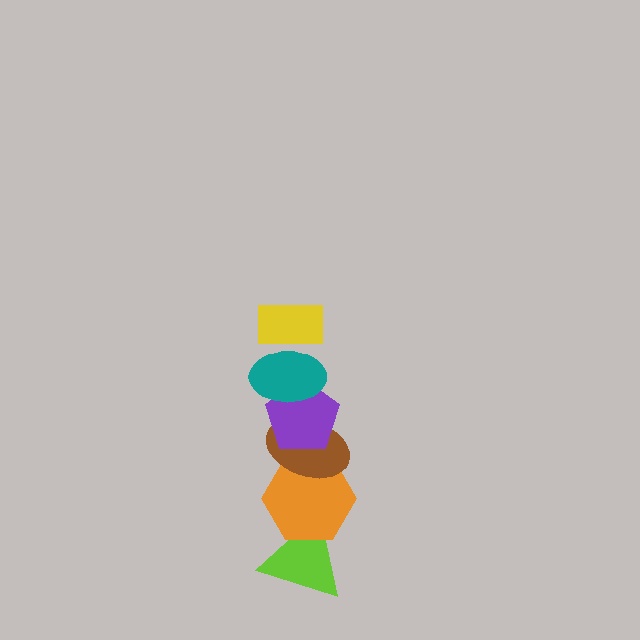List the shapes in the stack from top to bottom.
From top to bottom: the yellow rectangle, the teal ellipse, the purple pentagon, the brown ellipse, the orange hexagon, the lime triangle.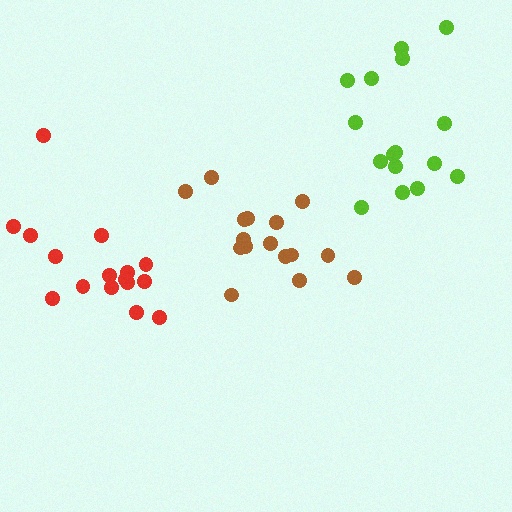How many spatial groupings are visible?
There are 3 spatial groupings.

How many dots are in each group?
Group 1: 16 dots, Group 2: 16 dots, Group 3: 16 dots (48 total).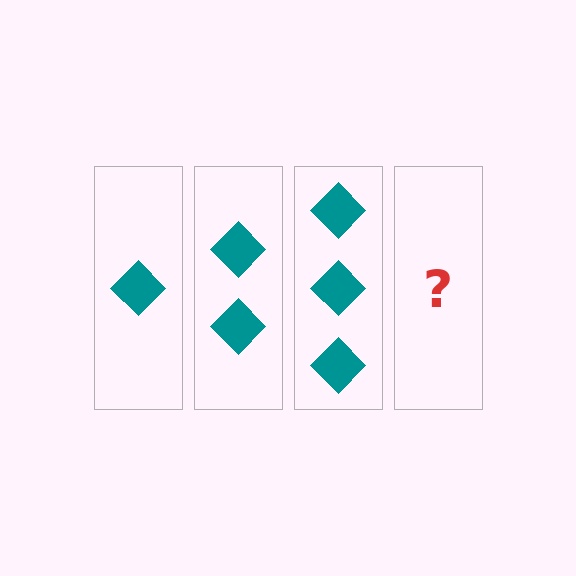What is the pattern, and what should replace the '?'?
The pattern is that each step adds one more diamond. The '?' should be 4 diamonds.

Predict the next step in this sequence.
The next step is 4 diamonds.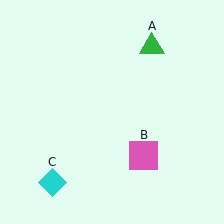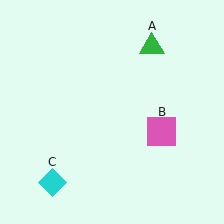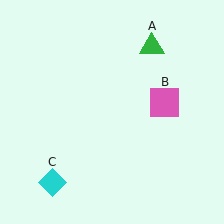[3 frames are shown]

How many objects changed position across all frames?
1 object changed position: pink square (object B).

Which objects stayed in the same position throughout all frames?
Green triangle (object A) and cyan diamond (object C) remained stationary.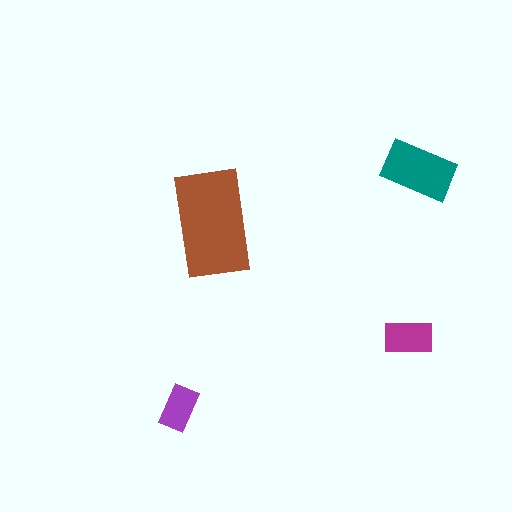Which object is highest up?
The teal rectangle is topmost.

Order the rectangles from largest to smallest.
the brown one, the teal one, the magenta one, the purple one.